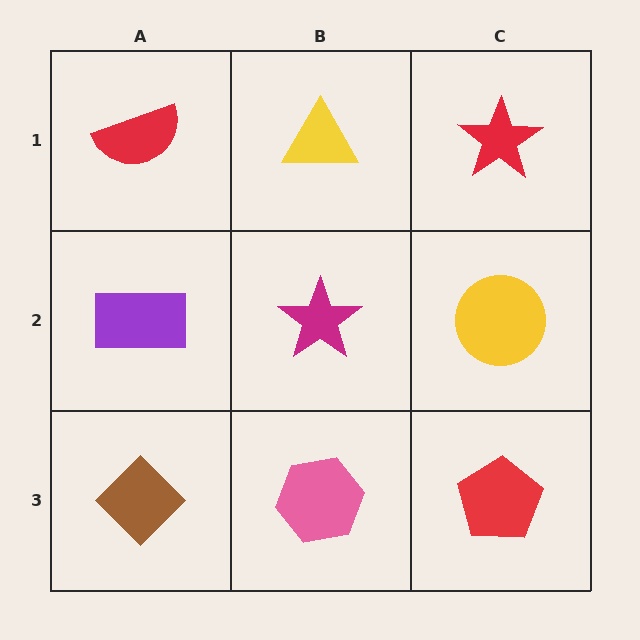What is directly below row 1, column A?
A purple rectangle.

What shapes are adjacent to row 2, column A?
A red semicircle (row 1, column A), a brown diamond (row 3, column A), a magenta star (row 2, column B).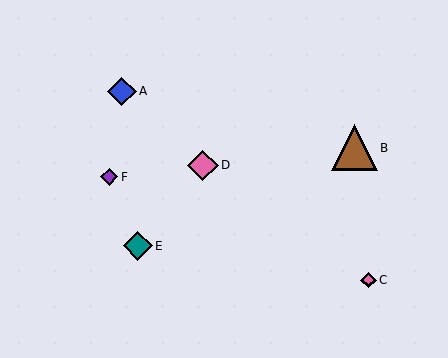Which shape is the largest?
The brown triangle (labeled B) is the largest.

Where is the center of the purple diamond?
The center of the purple diamond is at (109, 177).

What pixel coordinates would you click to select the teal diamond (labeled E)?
Click at (138, 246) to select the teal diamond E.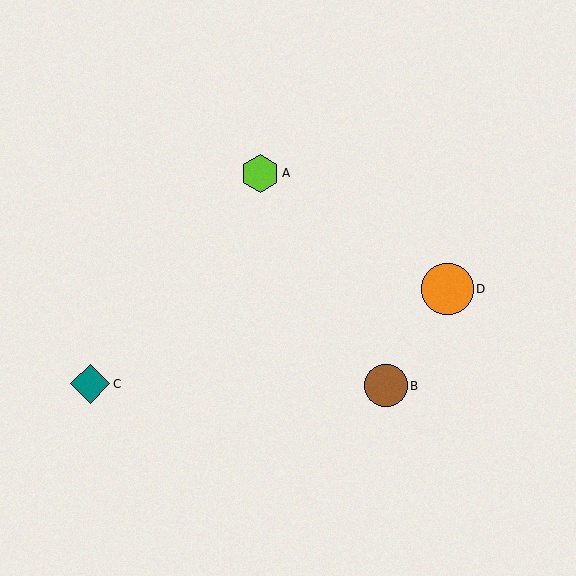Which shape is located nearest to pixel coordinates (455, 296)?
The orange circle (labeled D) at (448, 289) is nearest to that location.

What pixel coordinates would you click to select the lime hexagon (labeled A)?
Click at (260, 173) to select the lime hexagon A.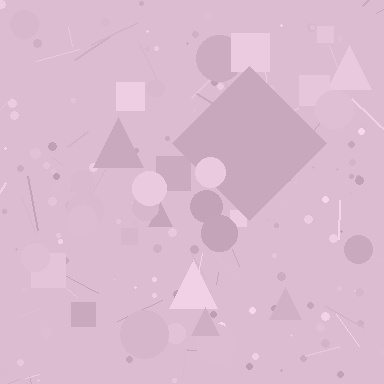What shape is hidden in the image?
A diamond is hidden in the image.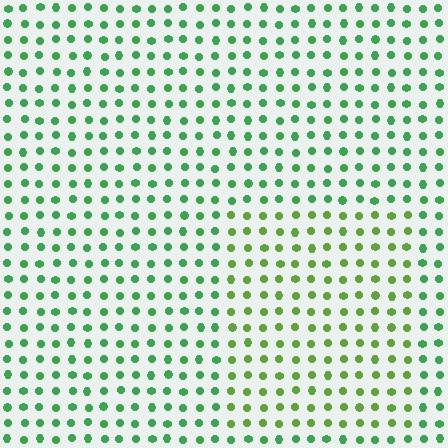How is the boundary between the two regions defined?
The boundary is defined purely by a slight shift in hue (about 34 degrees). Spacing, size, and orientation are identical on both sides.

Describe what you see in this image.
The image is filled with small green elements in a uniform arrangement. A rectangle-shaped region is visible where the elements are tinted to a slightly different hue, forming a subtle color boundary.